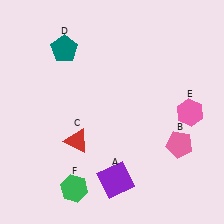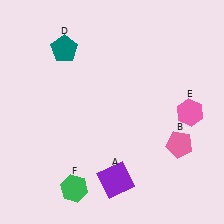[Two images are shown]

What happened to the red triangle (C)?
The red triangle (C) was removed in Image 2. It was in the bottom-left area of Image 1.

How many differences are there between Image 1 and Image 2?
There is 1 difference between the two images.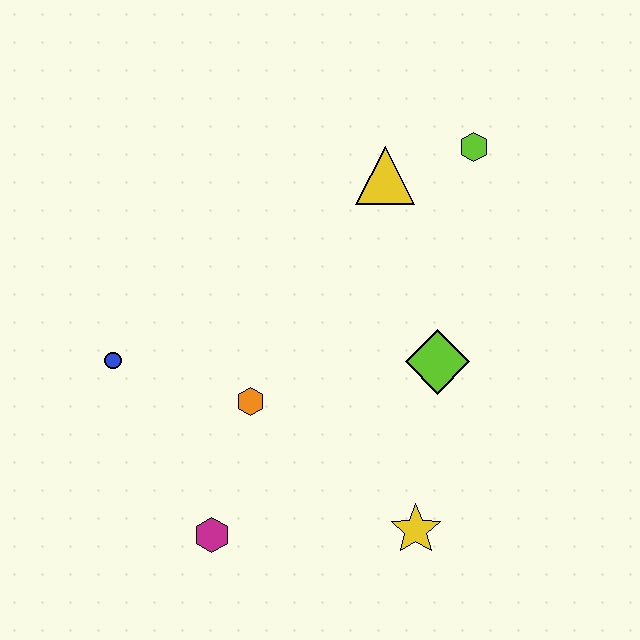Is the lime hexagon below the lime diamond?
No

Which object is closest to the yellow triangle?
The lime hexagon is closest to the yellow triangle.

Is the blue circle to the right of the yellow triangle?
No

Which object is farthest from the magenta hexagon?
The lime hexagon is farthest from the magenta hexagon.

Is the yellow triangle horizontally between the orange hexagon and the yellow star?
Yes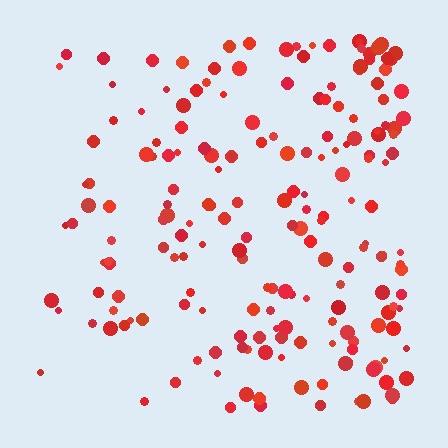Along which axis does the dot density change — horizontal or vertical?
Horizontal.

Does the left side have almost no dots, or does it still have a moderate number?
Still a moderate number, just noticeably fewer than the right.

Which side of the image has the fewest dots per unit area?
The left.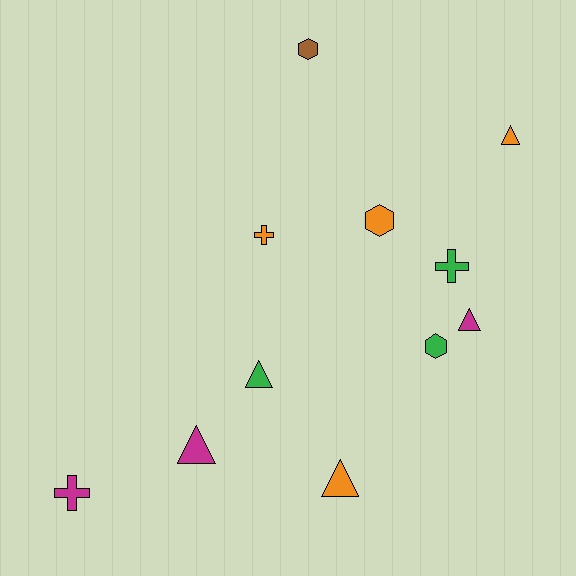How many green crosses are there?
There is 1 green cross.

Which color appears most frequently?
Orange, with 4 objects.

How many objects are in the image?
There are 11 objects.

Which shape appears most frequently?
Triangle, with 5 objects.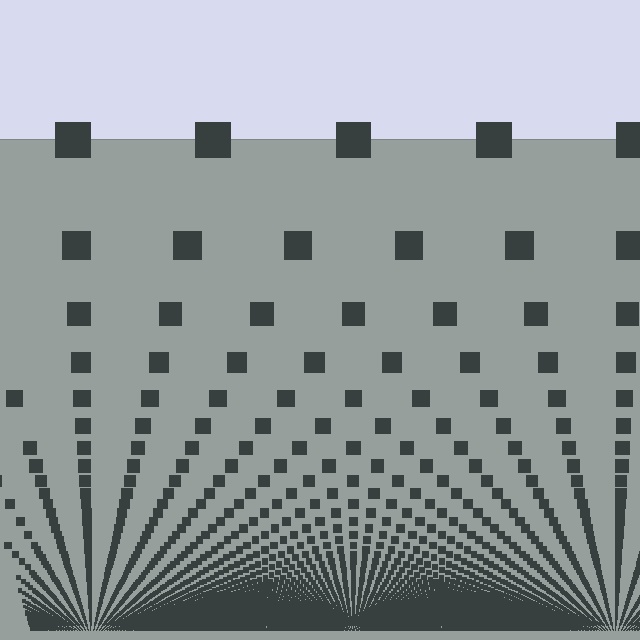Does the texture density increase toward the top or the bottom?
Density increases toward the bottom.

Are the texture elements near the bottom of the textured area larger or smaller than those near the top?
Smaller. The gradient is inverted — elements near the bottom are smaller and denser.